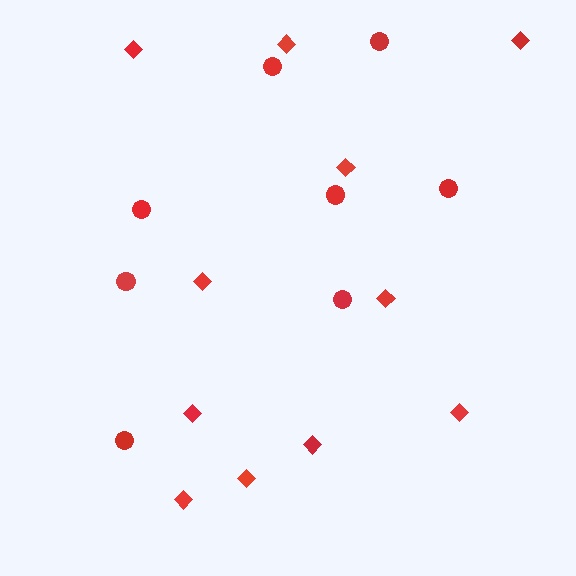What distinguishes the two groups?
There are 2 groups: one group of diamonds (11) and one group of circles (8).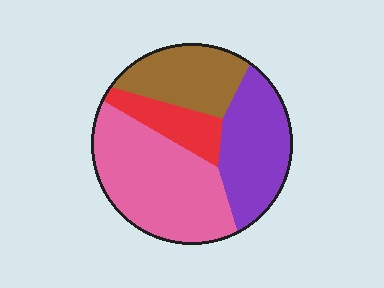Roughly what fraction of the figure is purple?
Purple takes up about one quarter (1/4) of the figure.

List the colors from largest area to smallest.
From largest to smallest: pink, purple, brown, red.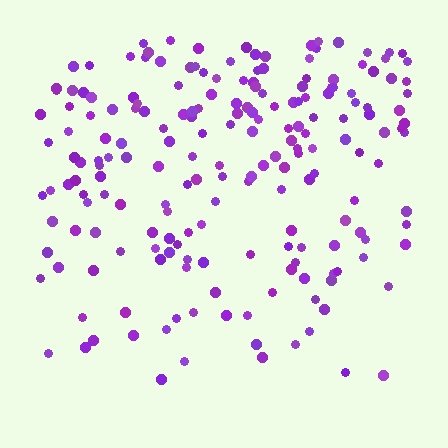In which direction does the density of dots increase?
From bottom to top, with the top side densest.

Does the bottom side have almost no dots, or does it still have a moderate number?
Still a moderate number, just noticeably fewer than the top.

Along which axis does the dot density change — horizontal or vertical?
Vertical.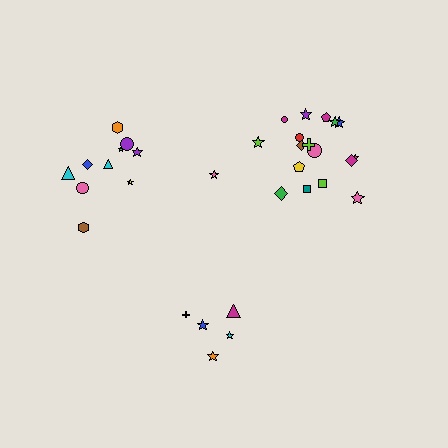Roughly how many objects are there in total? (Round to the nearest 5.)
Roughly 35 objects in total.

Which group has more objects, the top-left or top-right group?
The top-right group.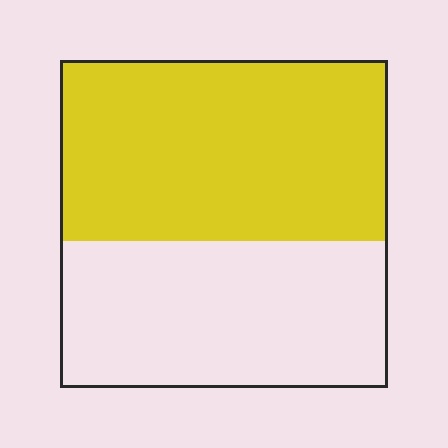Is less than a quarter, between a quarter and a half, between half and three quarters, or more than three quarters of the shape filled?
Between half and three quarters.